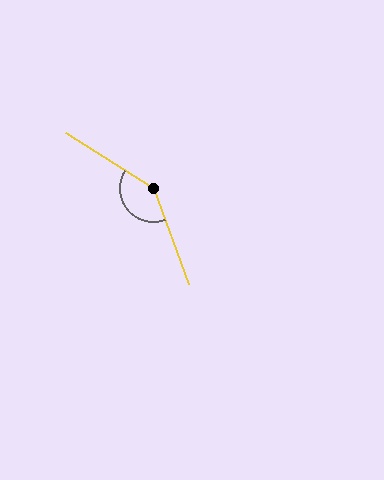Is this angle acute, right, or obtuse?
It is obtuse.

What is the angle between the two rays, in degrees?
Approximately 142 degrees.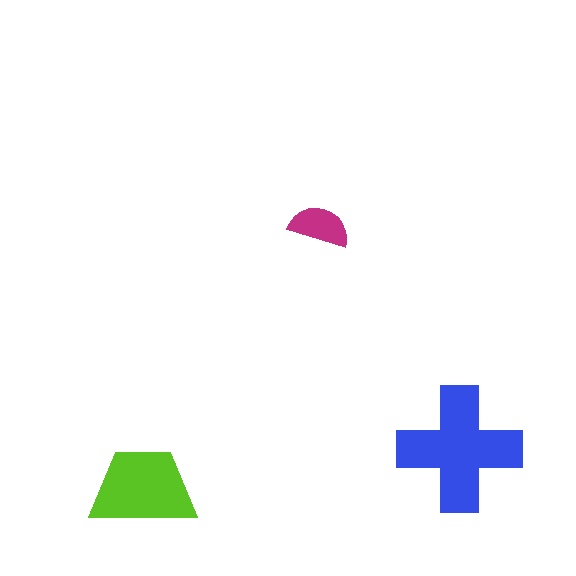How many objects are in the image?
There are 3 objects in the image.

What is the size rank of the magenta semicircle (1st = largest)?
3rd.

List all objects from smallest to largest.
The magenta semicircle, the lime trapezoid, the blue cross.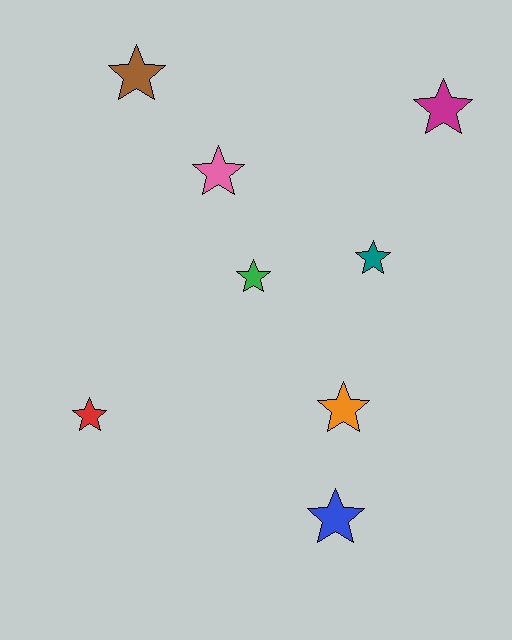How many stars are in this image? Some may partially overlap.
There are 8 stars.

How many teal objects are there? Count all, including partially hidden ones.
There is 1 teal object.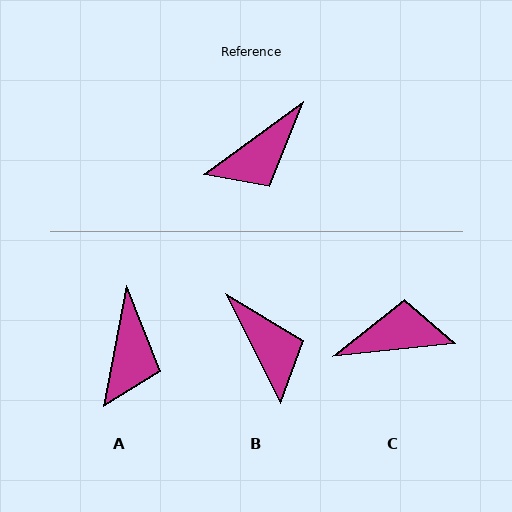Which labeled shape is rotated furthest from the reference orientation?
C, about 150 degrees away.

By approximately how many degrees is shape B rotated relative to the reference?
Approximately 80 degrees counter-clockwise.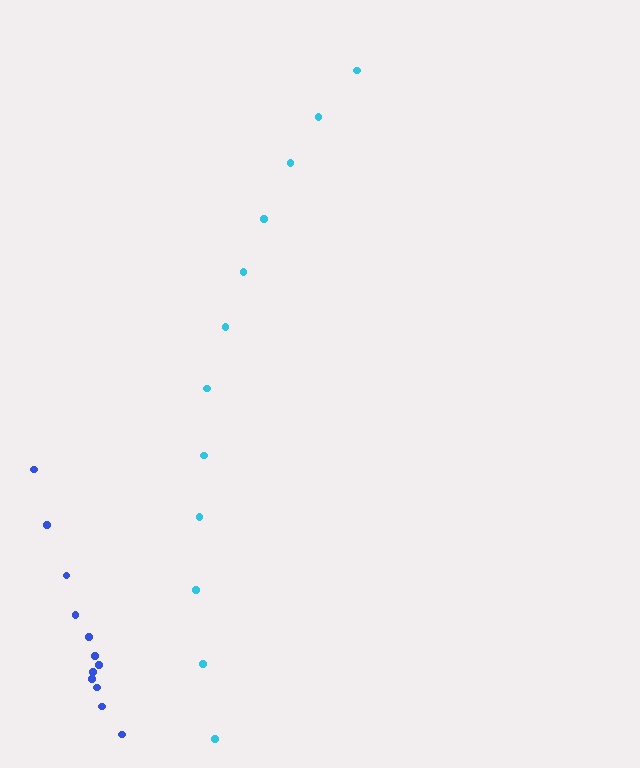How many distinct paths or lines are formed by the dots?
There are 2 distinct paths.